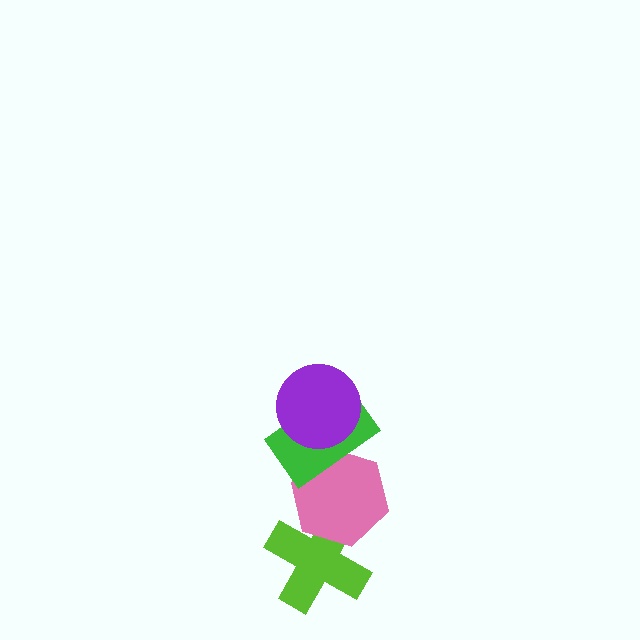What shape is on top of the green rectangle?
The purple circle is on top of the green rectangle.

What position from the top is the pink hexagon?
The pink hexagon is 3rd from the top.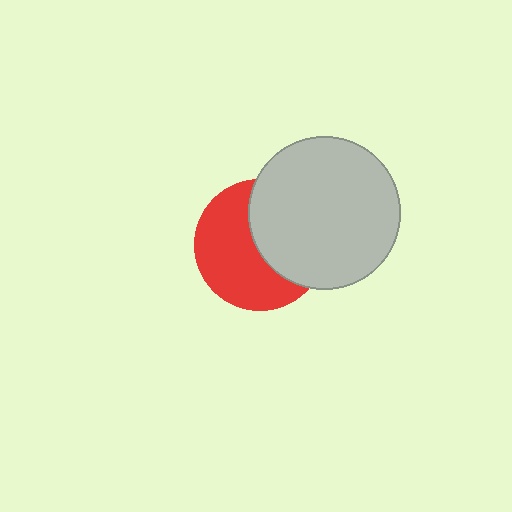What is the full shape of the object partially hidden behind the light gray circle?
The partially hidden object is a red circle.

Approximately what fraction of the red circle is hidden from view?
Roughly 45% of the red circle is hidden behind the light gray circle.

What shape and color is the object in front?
The object in front is a light gray circle.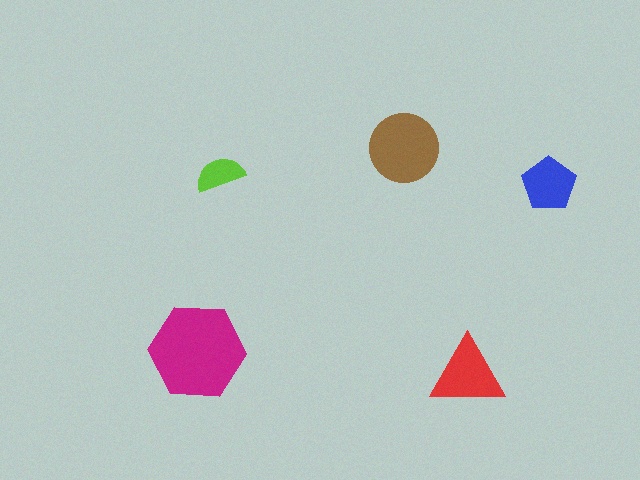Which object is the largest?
The magenta hexagon.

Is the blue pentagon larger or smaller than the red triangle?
Smaller.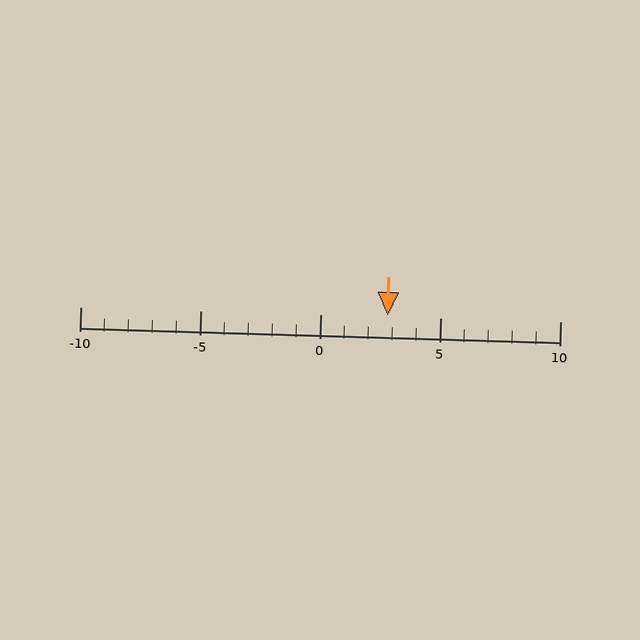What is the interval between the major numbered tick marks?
The major tick marks are spaced 5 units apart.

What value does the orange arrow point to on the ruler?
The orange arrow points to approximately 3.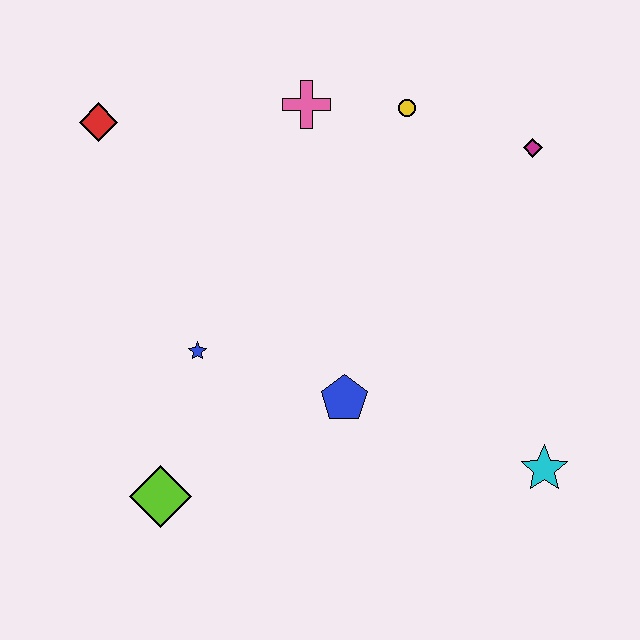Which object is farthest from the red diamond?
The cyan star is farthest from the red diamond.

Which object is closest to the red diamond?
The pink cross is closest to the red diamond.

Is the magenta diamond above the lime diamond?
Yes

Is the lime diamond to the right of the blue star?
No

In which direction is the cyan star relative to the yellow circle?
The cyan star is below the yellow circle.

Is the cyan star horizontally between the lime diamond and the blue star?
No